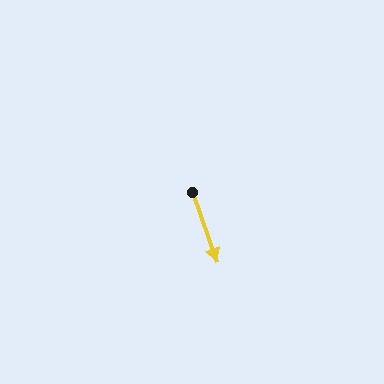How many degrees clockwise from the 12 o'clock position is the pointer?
Approximately 161 degrees.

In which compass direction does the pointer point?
South.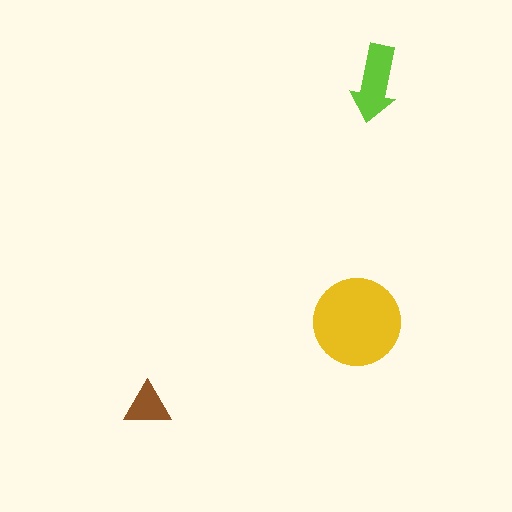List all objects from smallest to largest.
The brown triangle, the lime arrow, the yellow circle.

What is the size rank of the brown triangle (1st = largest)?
3rd.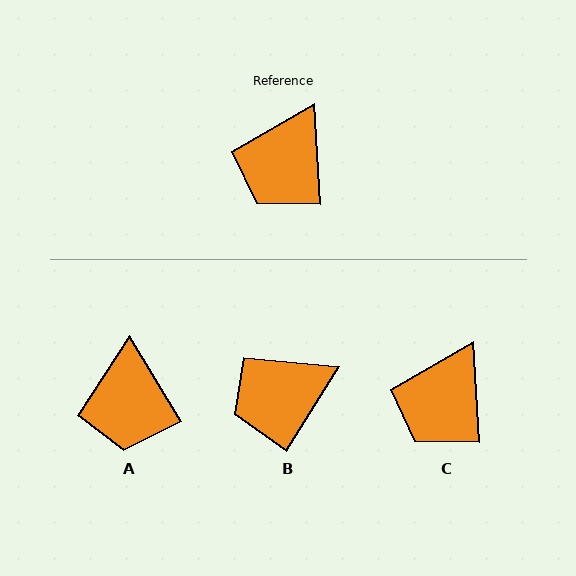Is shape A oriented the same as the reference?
No, it is off by about 28 degrees.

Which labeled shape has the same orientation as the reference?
C.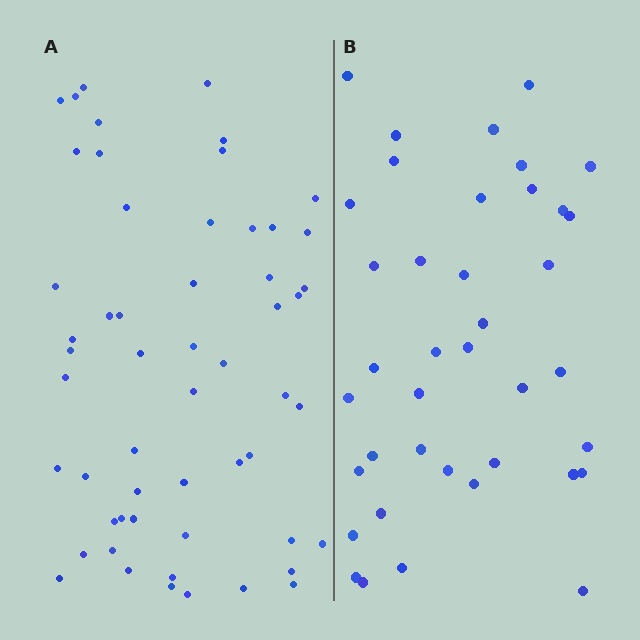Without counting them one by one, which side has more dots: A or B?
Region A (the left region) has more dots.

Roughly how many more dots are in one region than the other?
Region A has approximately 15 more dots than region B.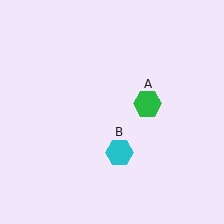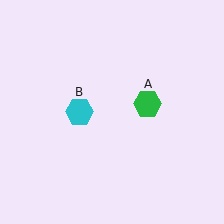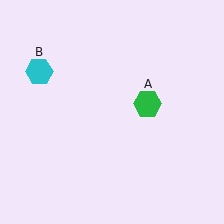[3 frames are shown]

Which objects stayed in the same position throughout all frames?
Green hexagon (object A) remained stationary.